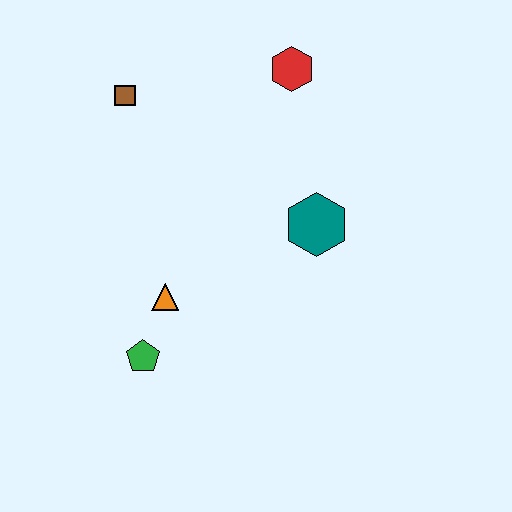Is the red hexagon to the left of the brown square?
No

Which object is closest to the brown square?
The red hexagon is closest to the brown square.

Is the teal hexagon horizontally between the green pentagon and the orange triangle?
No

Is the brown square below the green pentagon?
No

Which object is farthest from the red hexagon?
The green pentagon is farthest from the red hexagon.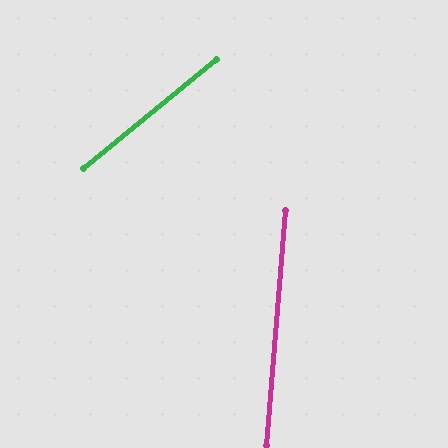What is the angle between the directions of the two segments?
Approximately 46 degrees.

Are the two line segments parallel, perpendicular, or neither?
Neither parallel nor perpendicular — they differ by about 46°.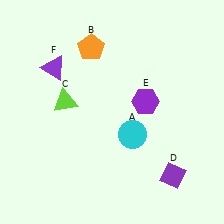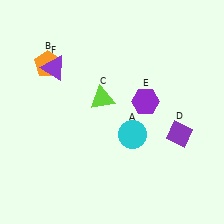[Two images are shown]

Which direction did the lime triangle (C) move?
The lime triangle (C) moved right.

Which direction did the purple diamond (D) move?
The purple diamond (D) moved up.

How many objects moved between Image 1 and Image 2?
3 objects moved between the two images.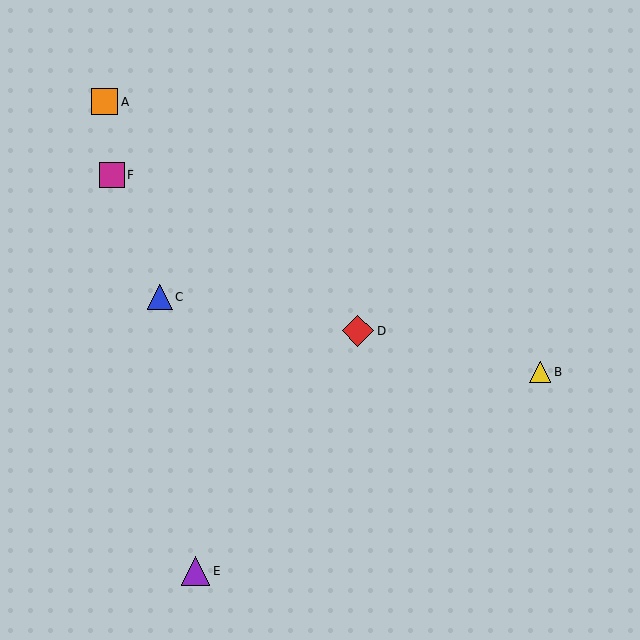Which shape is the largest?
The red diamond (labeled D) is the largest.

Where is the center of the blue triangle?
The center of the blue triangle is at (160, 297).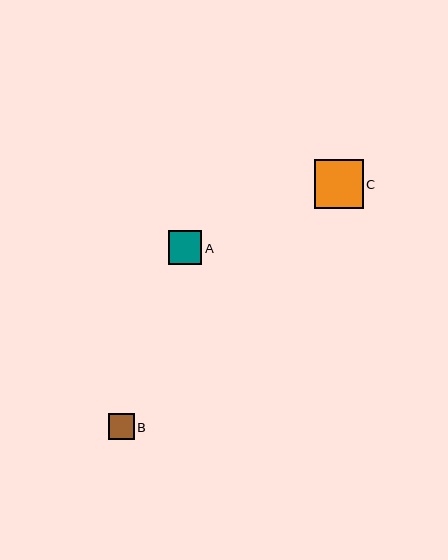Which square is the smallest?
Square B is the smallest with a size of approximately 26 pixels.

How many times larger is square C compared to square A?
Square C is approximately 1.4 times the size of square A.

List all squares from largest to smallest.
From largest to smallest: C, A, B.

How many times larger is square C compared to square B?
Square C is approximately 1.9 times the size of square B.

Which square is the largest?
Square C is the largest with a size of approximately 49 pixels.